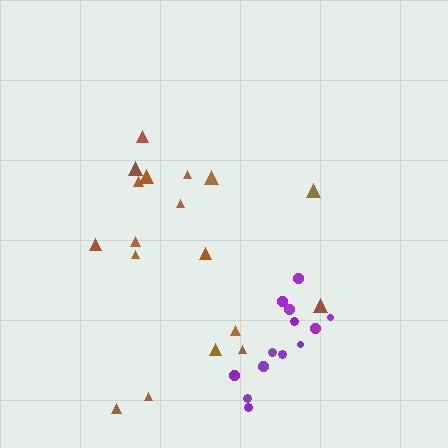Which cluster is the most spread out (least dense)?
Brown.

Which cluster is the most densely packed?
Purple.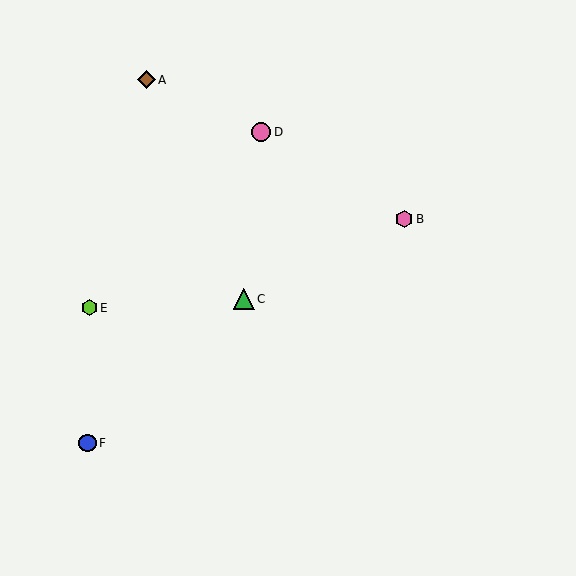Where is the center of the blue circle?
The center of the blue circle is at (87, 443).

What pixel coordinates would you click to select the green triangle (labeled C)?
Click at (244, 299) to select the green triangle C.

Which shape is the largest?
The green triangle (labeled C) is the largest.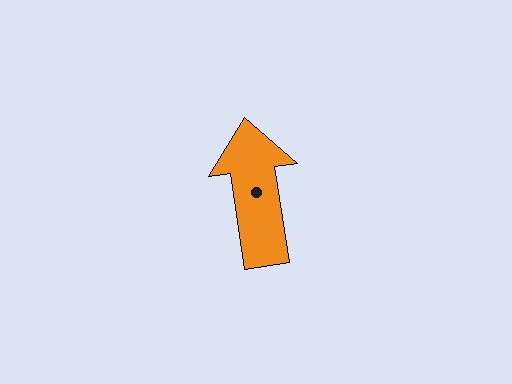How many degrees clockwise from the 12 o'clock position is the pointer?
Approximately 352 degrees.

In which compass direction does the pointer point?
North.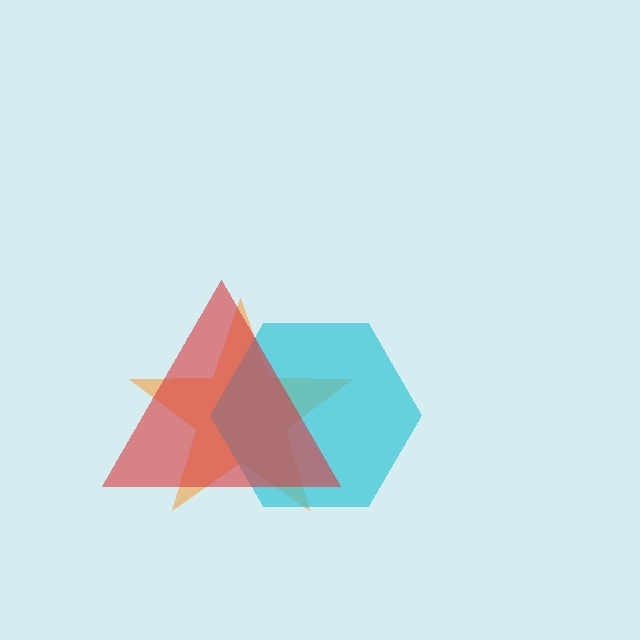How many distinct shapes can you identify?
There are 3 distinct shapes: an orange star, a cyan hexagon, a red triangle.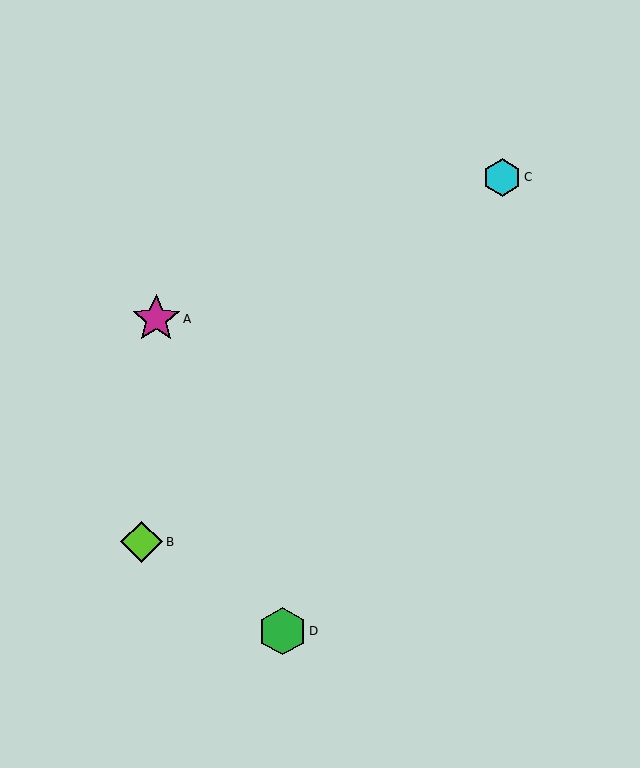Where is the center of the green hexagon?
The center of the green hexagon is at (283, 631).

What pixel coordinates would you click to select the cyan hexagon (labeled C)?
Click at (502, 177) to select the cyan hexagon C.